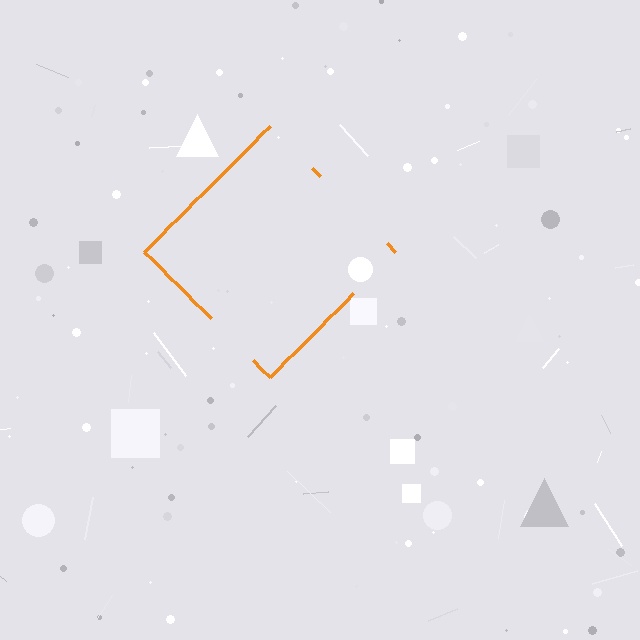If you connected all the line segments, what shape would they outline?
They would outline a diamond.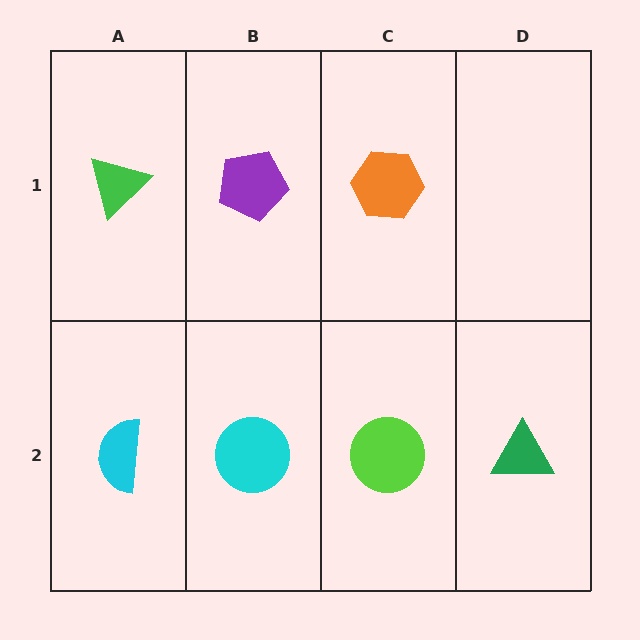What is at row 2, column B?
A cyan circle.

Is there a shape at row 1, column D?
No, that cell is empty.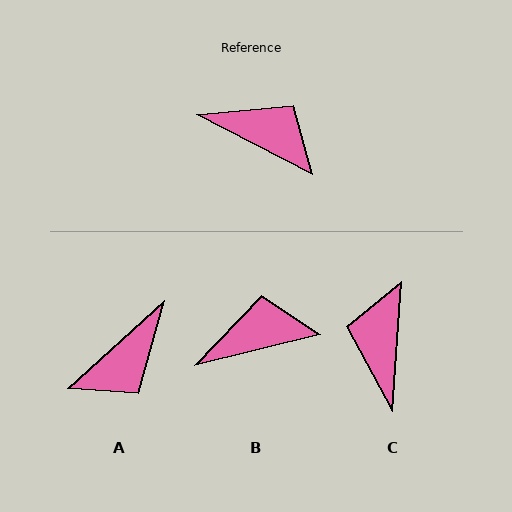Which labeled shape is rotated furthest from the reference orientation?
C, about 114 degrees away.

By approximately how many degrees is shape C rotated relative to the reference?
Approximately 114 degrees counter-clockwise.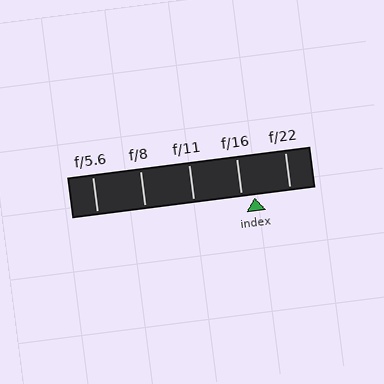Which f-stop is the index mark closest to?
The index mark is closest to f/16.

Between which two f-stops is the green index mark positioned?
The index mark is between f/16 and f/22.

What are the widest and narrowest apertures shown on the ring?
The widest aperture shown is f/5.6 and the narrowest is f/22.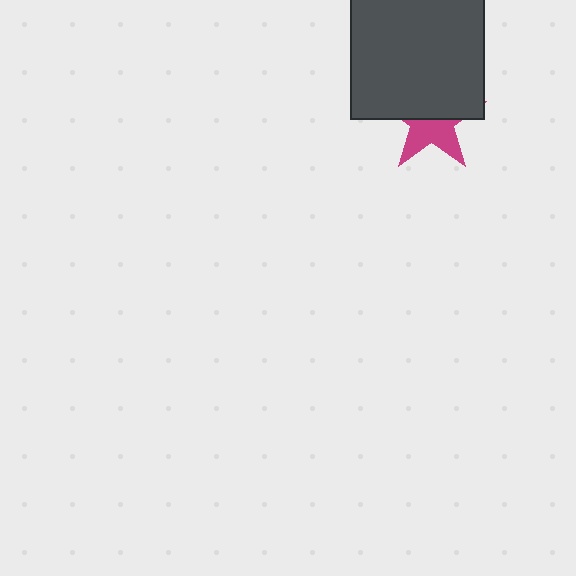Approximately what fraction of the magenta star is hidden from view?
Roughly 54% of the magenta star is hidden behind the dark gray rectangle.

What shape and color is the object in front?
The object in front is a dark gray rectangle.